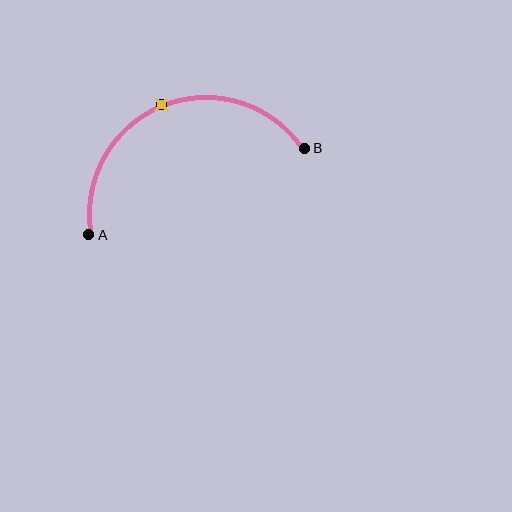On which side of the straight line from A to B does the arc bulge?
The arc bulges above the straight line connecting A and B.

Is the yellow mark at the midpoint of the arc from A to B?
Yes. The yellow mark lies on the arc at equal arc-length from both A and B — it is the arc midpoint.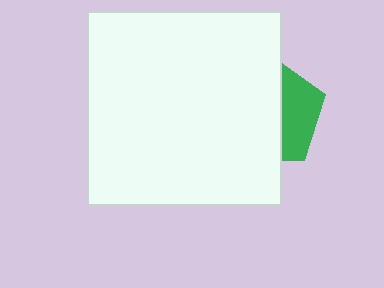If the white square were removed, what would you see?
You would see the complete green pentagon.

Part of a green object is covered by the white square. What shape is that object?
It is a pentagon.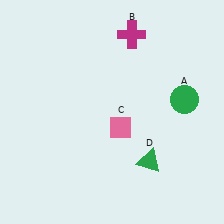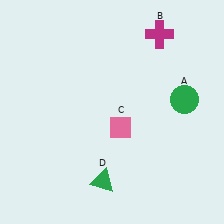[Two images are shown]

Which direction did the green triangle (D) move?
The green triangle (D) moved left.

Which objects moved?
The objects that moved are: the magenta cross (B), the green triangle (D).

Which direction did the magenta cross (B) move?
The magenta cross (B) moved right.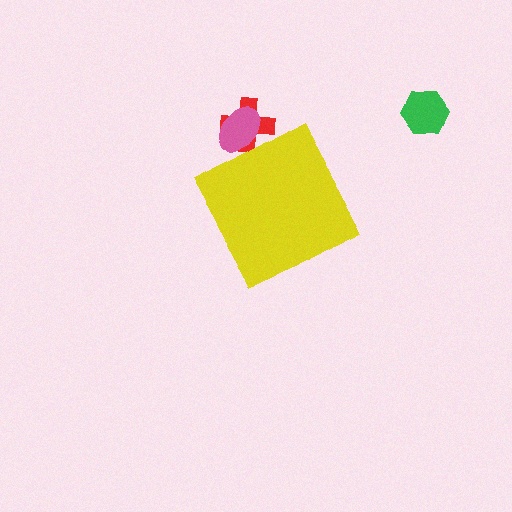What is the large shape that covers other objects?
A yellow diamond.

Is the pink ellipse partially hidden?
Yes, the pink ellipse is partially hidden behind the yellow diamond.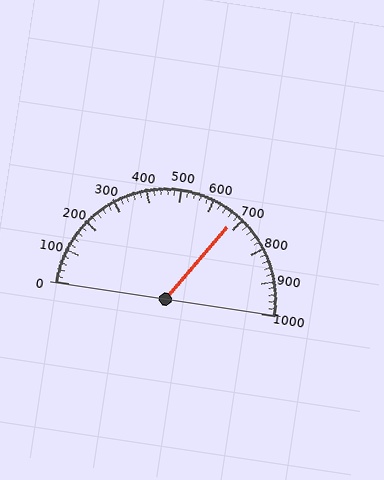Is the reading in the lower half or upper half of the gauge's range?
The reading is in the upper half of the range (0 to 1000).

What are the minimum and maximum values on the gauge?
The gauge ranges from 0 to 1000.